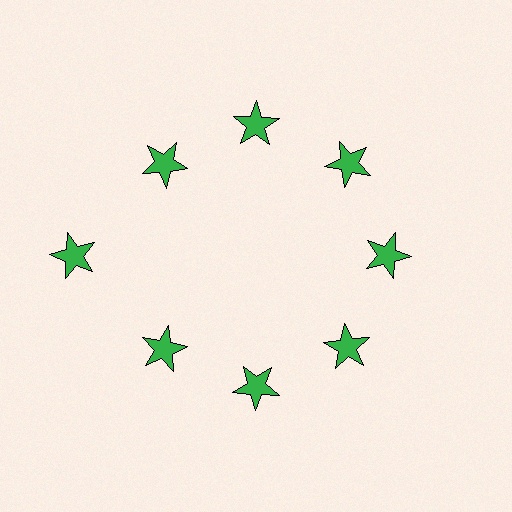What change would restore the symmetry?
The symmetry would be restored by moving it inward, back onto the ring so that all 8 stars sit at equal angles and equal distance from the center.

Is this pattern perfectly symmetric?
No. The 8 green stars are arranged in a ring, but one element near the 9 o'clock position is pushed outward from the center, breaking the 8-fold rotational symmetry.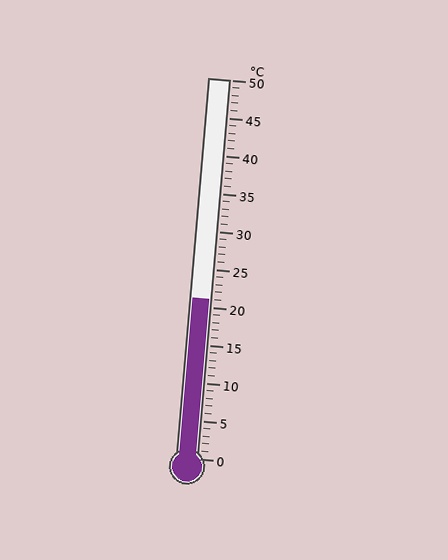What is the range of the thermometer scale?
The thermometer scale ranges from 0°C to 50°C.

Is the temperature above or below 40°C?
The temperature is below 40°C.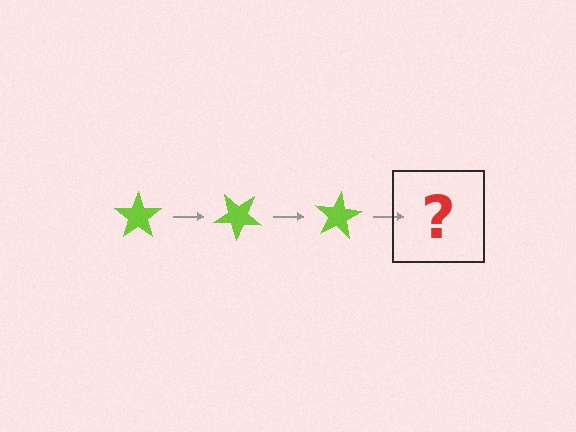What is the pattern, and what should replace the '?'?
The pattern is that the star rotates 40 degrees each step. The '?' should be a lime star rotated 120 degrees.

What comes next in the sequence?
The next element should be a lime star rotated 120 degrees.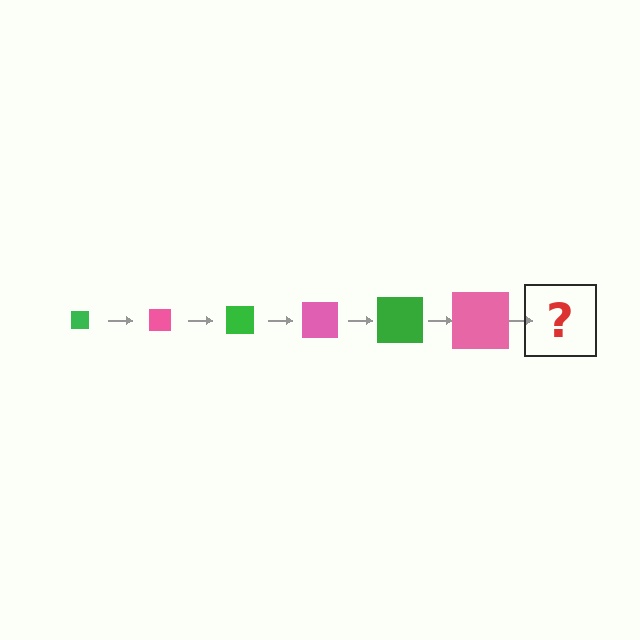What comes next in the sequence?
The next element should be a green square, larger than the previous one.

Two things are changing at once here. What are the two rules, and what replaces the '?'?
The two rules are that the square grows larger each step and the color cycles through green and pink. The '?' should be a green square, larger than the previous one.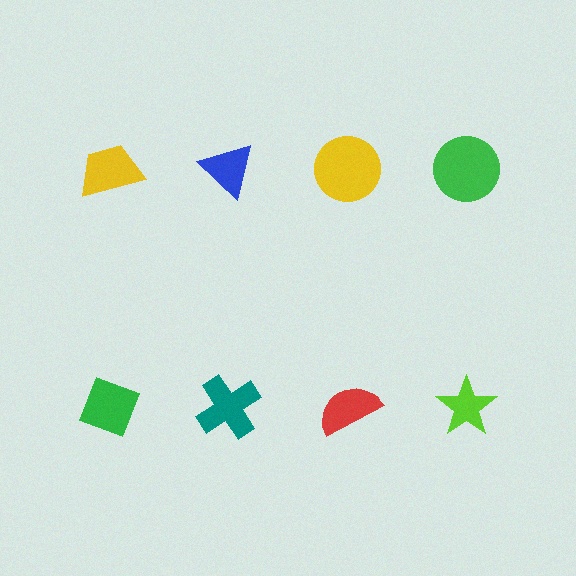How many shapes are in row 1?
4 shapes.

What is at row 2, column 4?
A lime star.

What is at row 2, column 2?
A teal cross.